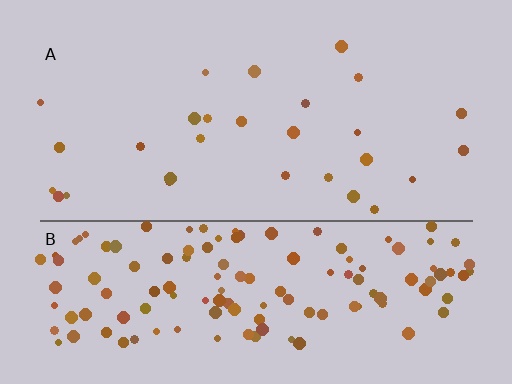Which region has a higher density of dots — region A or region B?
B (the bottom).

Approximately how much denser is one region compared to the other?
Approximately 5.1× — region B over region A.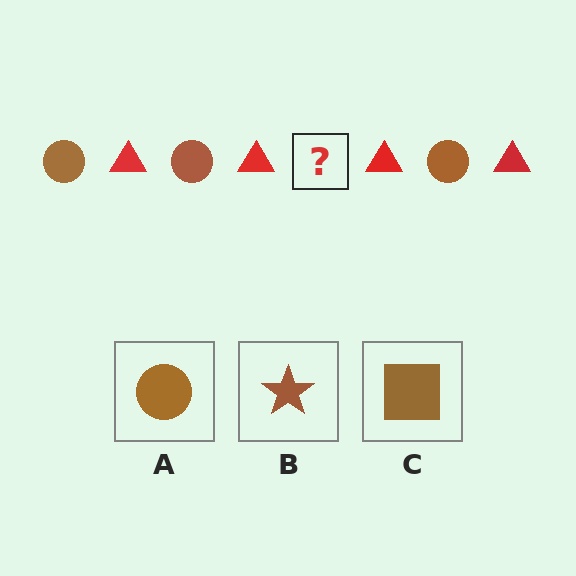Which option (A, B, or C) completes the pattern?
A.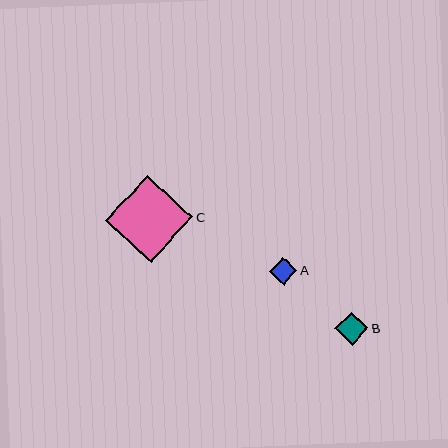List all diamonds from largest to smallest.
From largest to smallest: C, B, A.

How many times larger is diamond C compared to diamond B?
Diamond C is approximately 2.6 times the size of diamond B.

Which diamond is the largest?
Diamond C is the largest with a size of approximately 87 pixels.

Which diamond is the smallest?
Diamond A is the smallest with a size of approximately 27 pixels.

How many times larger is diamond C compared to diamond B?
Diamond C is approximately 2.6 times the size of diamond B.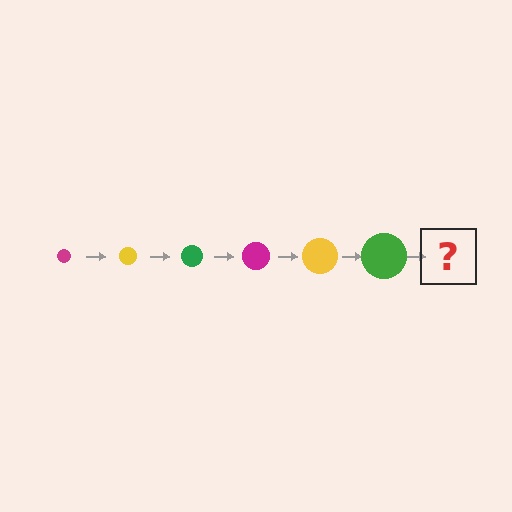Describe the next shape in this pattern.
It should be a magenta circle, larger than the previous one.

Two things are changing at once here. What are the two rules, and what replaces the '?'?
The two rules are that the circle grows larger each step and the color cycles through magenta, yellow, and green. The '?' should be a magenta circle, larger than the previous one.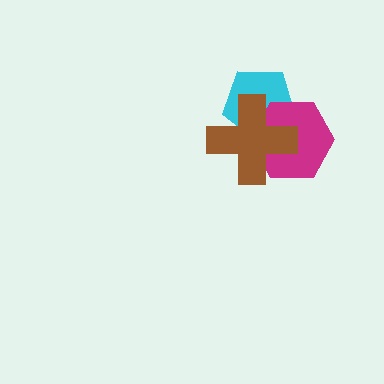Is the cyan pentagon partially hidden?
Yes, it is partially covered by another shape.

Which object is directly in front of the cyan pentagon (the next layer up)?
The magenta hexagon is directly in front of the cyan pentagon.